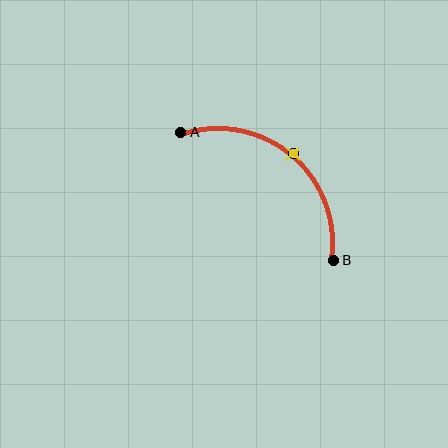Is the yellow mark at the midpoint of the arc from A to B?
Yes. The yellow mark lies on the arc at equal arc-length from both A and B — it is the arc midpoint.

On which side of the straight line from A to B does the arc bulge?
The arc bulges above and to the right of the straight line connecting A and B.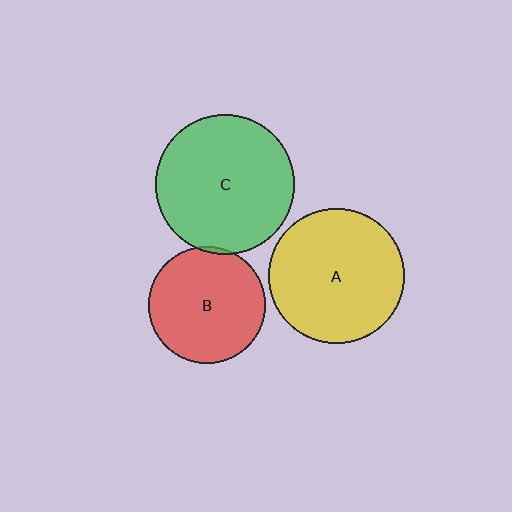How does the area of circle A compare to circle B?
Approximately 1.3 times.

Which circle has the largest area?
Circle C (green).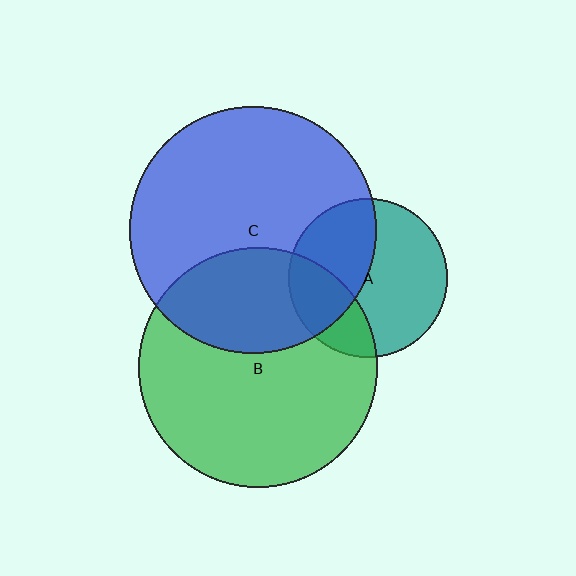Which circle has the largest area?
Circle C (blue).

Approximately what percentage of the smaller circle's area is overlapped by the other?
Approximately 25%.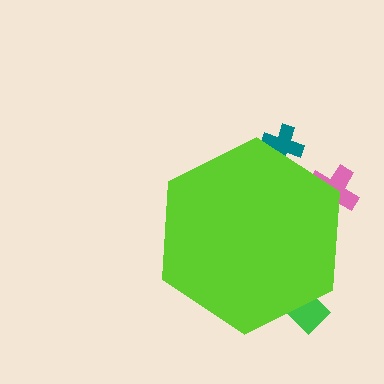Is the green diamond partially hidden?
Yes, the green diamond is partially hidden behind the lime hexagon.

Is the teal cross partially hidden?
Yes, the teal cross is partially hidden behind the lime hexagon.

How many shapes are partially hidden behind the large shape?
3 shapes are partially hidden.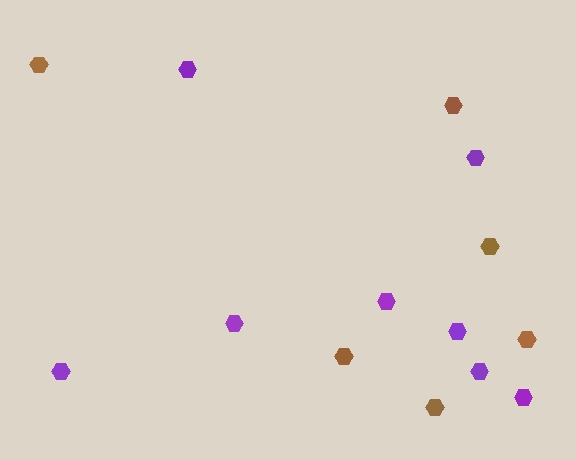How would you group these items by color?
There are 2 groups: one group of purple hexagons (8) and one group of brown hexagons (6).